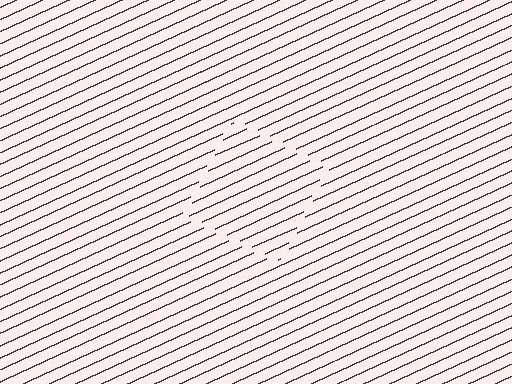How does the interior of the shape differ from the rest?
The interior of the shape contains the same grating, shifted by half a period — the contour is defined by the phase discontinuity where line-ends from the inner and outer gratings abut.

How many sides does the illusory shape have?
4 sides — the line-ends trace a square.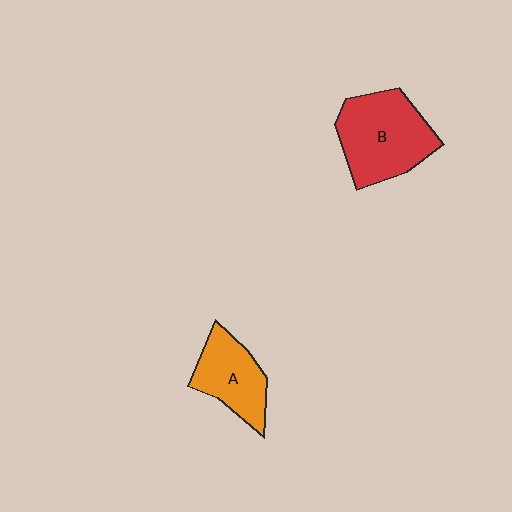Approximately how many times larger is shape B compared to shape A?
Approximately 1.5 times.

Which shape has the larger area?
Shape B (red).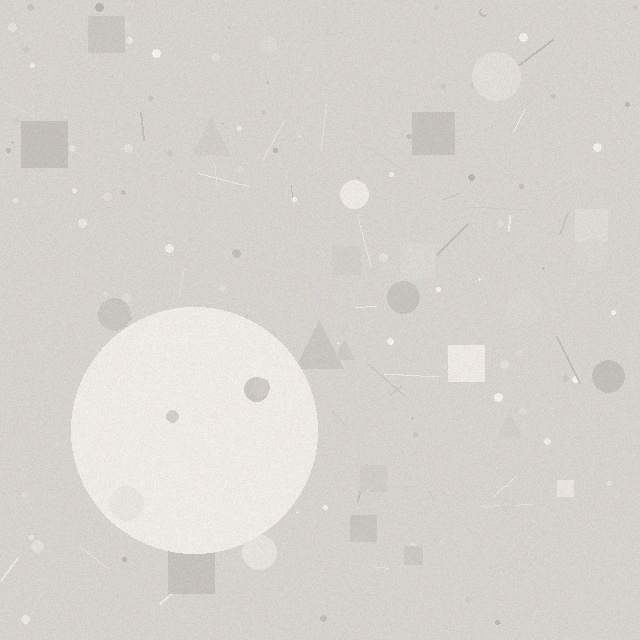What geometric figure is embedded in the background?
A circle is embedded in the background.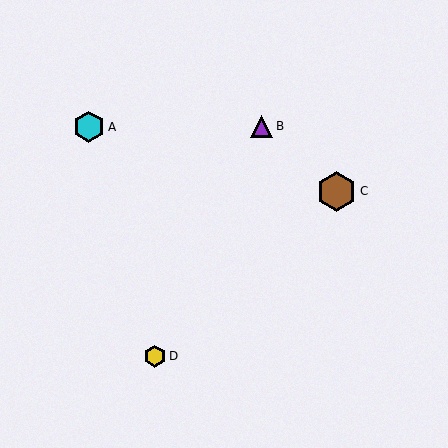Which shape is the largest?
The brown hexagon (labeled C) is the largest.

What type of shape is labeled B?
Shape B is a purple triangle.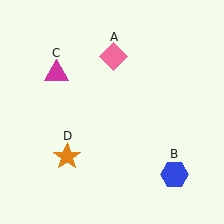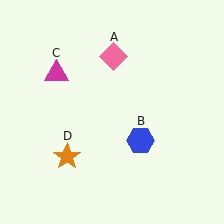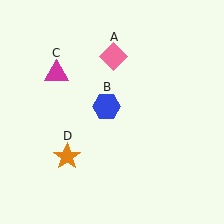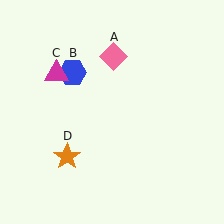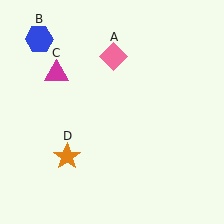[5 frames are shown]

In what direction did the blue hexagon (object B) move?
The blue hexagon (object B) moved up and to the left.